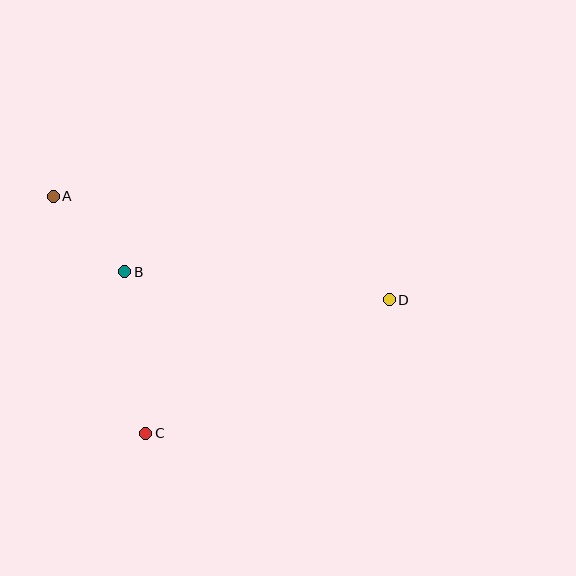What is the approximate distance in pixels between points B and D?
The distance between B and D is approximately 266 pixels.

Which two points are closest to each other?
Points A and B are closest to each other.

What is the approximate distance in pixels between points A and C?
The distance between A and C is approximately 255 pixels.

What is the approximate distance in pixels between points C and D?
The distance between C and D is approximately 278 pixels.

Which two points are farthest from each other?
Points A and D are farthest from each other.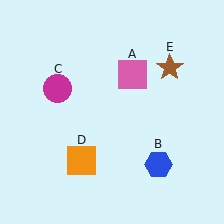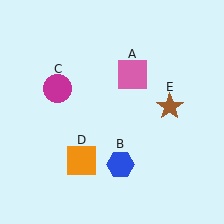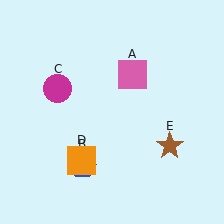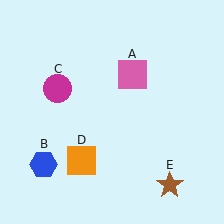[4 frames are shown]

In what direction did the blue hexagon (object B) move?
The blue hexagon (object B) moved left.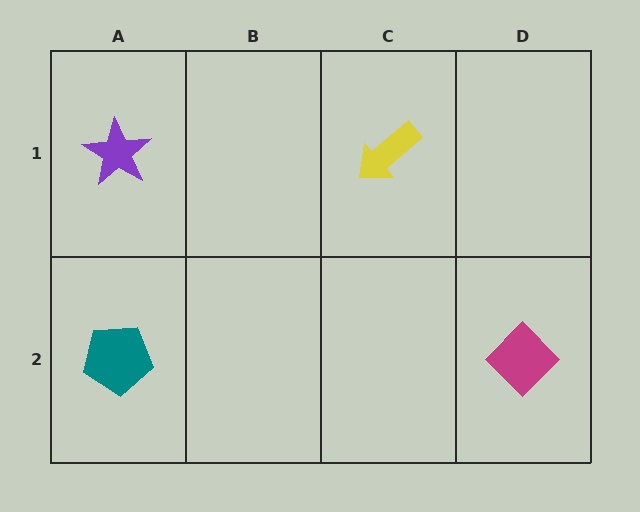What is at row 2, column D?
A magenta diamond.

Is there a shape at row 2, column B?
No, that cell is empty.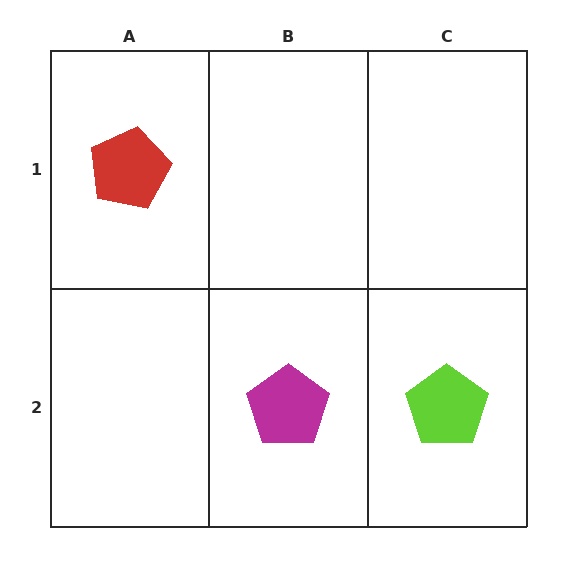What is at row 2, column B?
A magenta pentagon.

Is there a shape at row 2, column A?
No, that cell is empty.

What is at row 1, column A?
A red pentagon.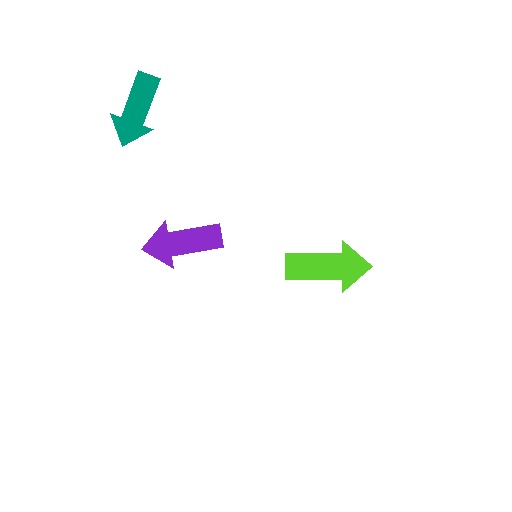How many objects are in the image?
There are 3 objects in the image.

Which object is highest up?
The teal arrow is topmost.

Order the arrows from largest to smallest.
the lime one, the purple one, the teal one.